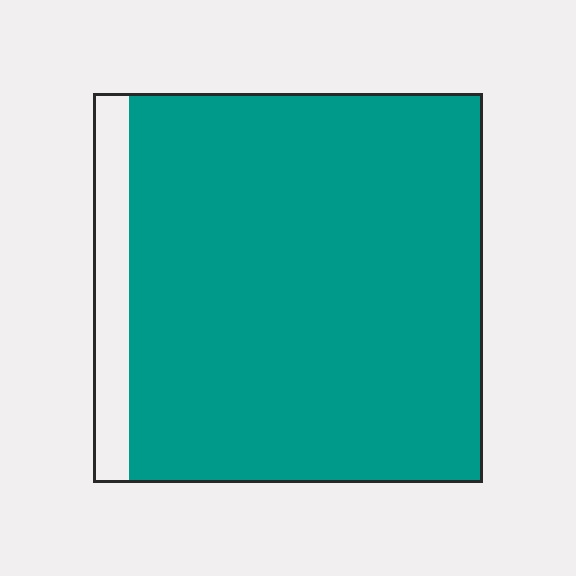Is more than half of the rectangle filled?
Yes.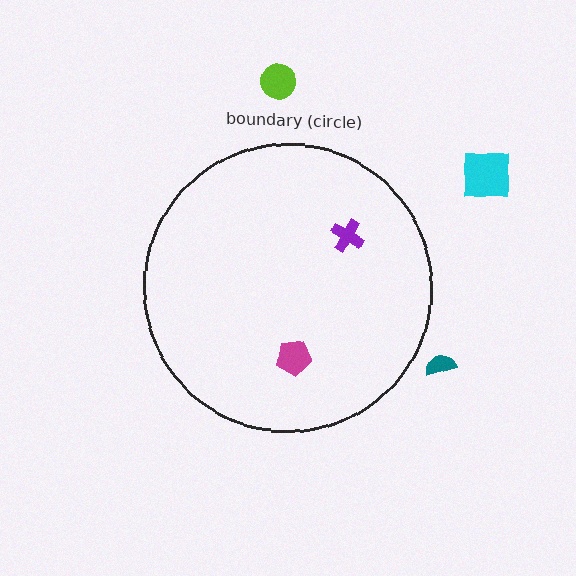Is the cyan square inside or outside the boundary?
Outside.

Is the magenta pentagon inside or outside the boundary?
Inside.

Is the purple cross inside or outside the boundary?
Inside.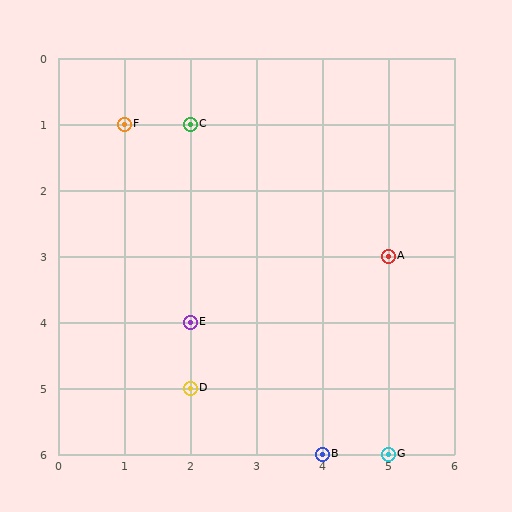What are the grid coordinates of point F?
Point F is at grid coordinates (1, 1).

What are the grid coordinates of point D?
Point D is at grid coordinates (2, 5).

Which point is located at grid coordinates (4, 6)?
Point B is at (4, 6).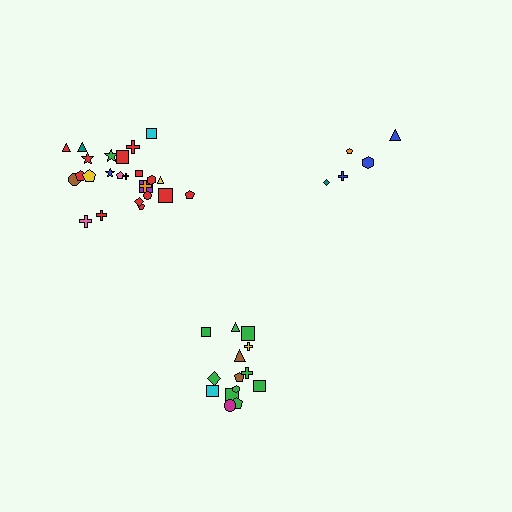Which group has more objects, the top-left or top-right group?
The top-left group.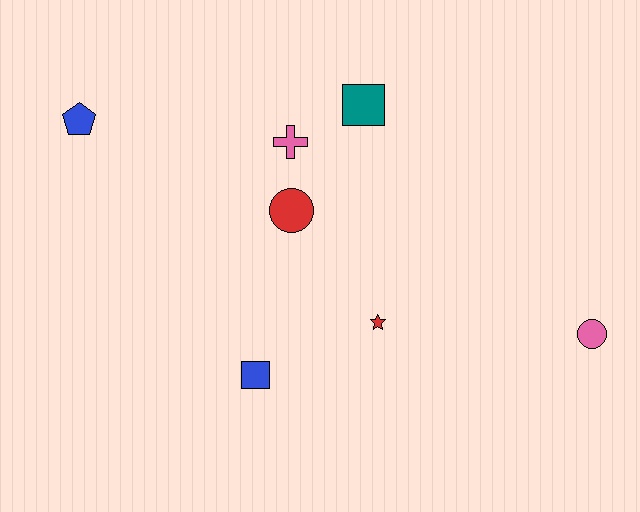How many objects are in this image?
There are 7 objects.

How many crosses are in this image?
There is 1 cross.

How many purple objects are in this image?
There are no purple objects.